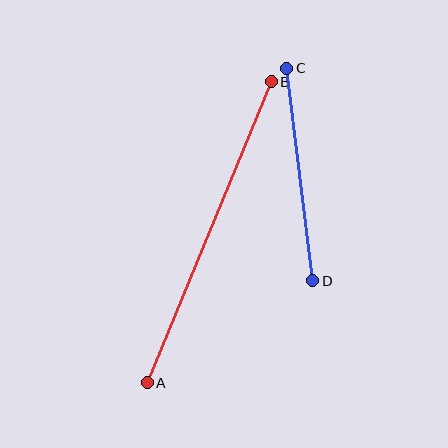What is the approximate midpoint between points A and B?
The midpoint is at approximately (209, 232) pixels.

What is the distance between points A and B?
The distance is approximately 326 pixels.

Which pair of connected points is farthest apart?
Points A and B are farthest apart.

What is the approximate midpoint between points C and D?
The midpoint is at approximately (300, 174) pixels.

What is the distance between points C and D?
The distance is approximately 214 pixels.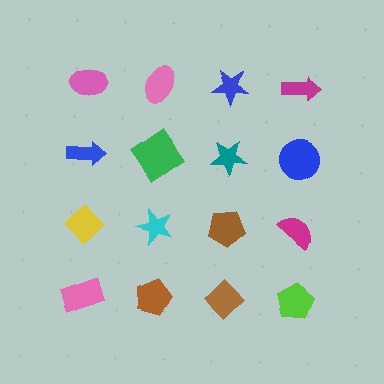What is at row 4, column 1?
A pink rectangle.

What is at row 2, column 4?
A blue circle.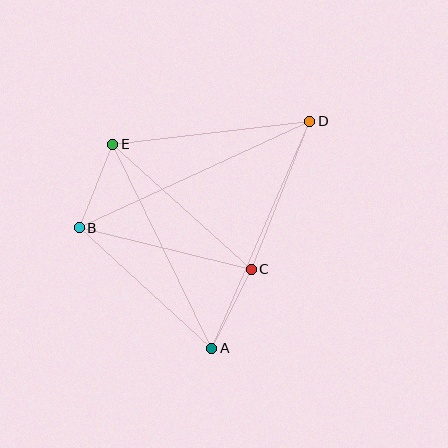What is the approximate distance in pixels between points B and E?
The distance between B and E is approximately 90 pixels.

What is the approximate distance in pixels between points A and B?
The distance between A and B is approximately 179 pixels.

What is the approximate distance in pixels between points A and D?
The distance between A and D is approximately 247 pixels.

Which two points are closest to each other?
Points A and C are closest to each other.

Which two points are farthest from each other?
Points B and D are farthest from each other.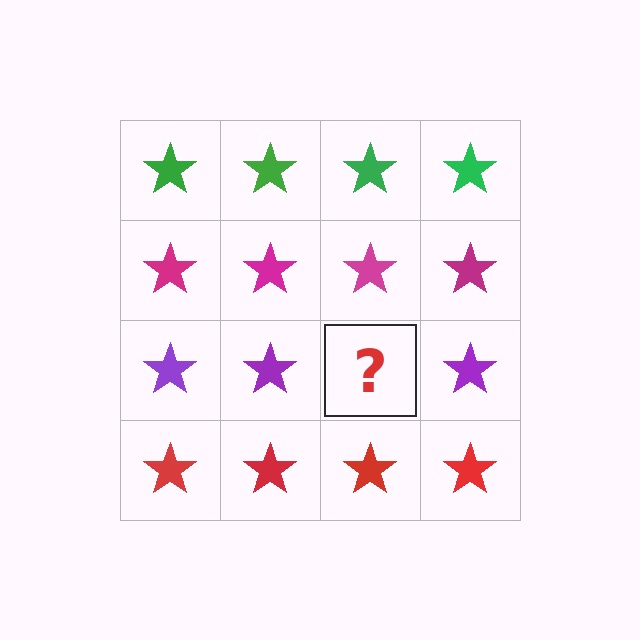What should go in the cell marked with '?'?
The missing cell should contain a purple star.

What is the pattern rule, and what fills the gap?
The rule is that each row has a consistent color. The gap should be filled with a purple star.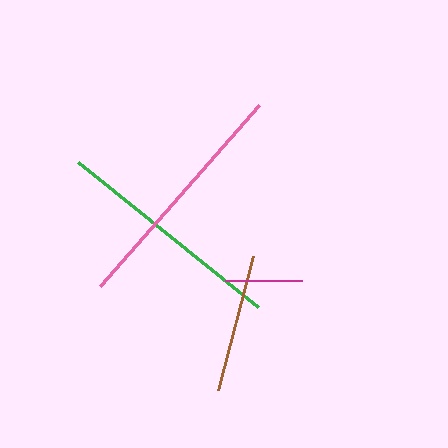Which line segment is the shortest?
The magenta line is the shortest at approximately 77 pixels.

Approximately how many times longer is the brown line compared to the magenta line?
The brown line is approximately 1.8 times the length of the magenta line.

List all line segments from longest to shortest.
From longest to shortest: pink, green, brown, magenta.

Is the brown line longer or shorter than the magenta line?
The brown line is longer than the magenta line.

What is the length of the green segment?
The green segment is approximately 231 pixels long.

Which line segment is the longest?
The pink line is the longest at approximately 241 pixels.